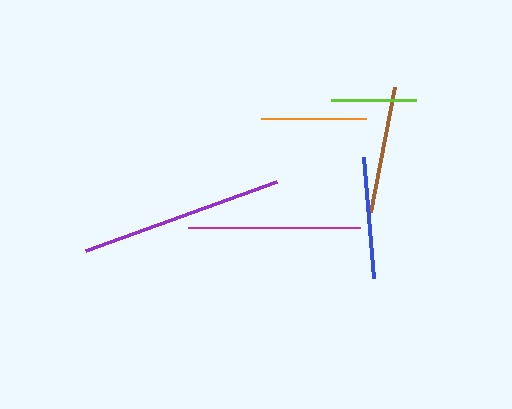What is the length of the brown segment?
The brown segment is approximately 128 pixels long.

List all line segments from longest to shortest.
From longest to shortest: purple, magenta, brown, blue, orange, lime.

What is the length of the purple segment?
The purple segment is approximately 203 pixels long.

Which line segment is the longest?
The purple line is the longest at approximately 203 pixels.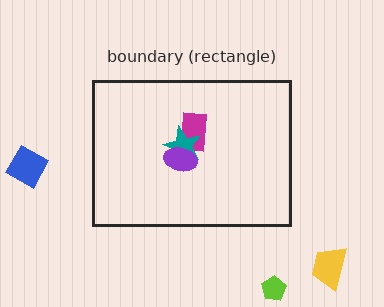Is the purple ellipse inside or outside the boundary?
Inside.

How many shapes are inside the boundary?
3 inside, 3 outside.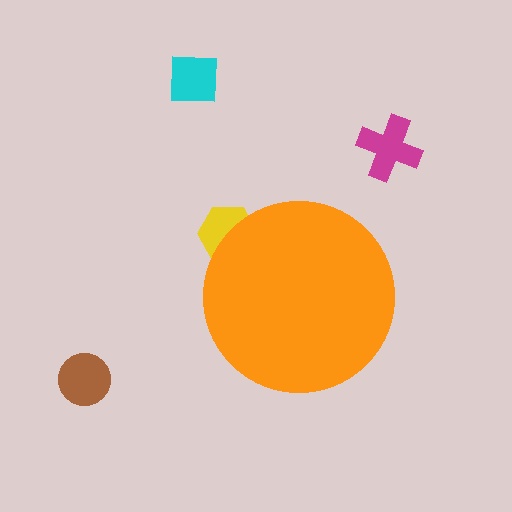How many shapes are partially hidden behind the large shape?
1 shape is partially hidden.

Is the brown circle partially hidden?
No, the brown circle is fully visible.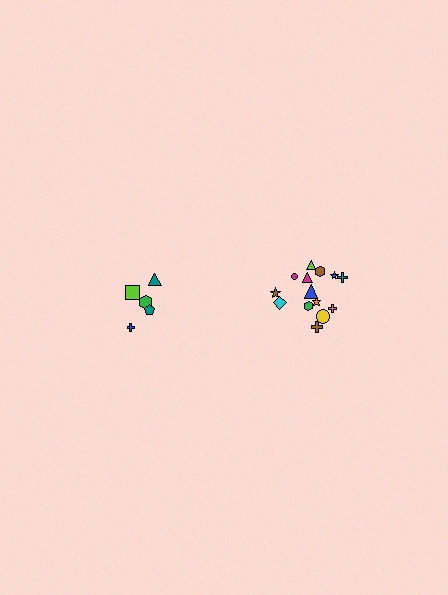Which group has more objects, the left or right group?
The right group.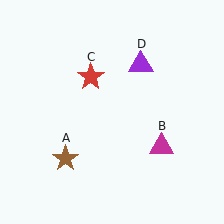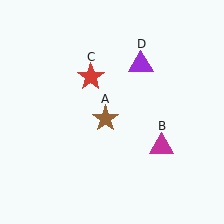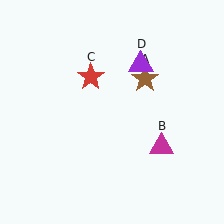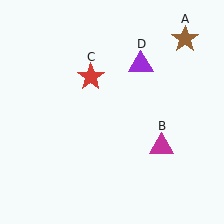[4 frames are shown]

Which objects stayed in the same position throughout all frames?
Magenta triangle (object B) and red star (object C) and purple triangle (object D) remained stationary.